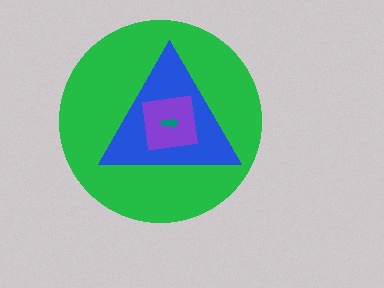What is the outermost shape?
The green circle.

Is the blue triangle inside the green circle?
Yes.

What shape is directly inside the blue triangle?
The purple square.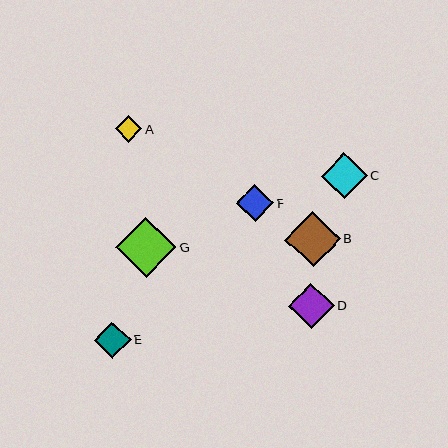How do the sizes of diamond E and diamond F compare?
Diamond E and diamond F are approximately the same size.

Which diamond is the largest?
Diamond G is the largest with a size of approximately 60 pixels.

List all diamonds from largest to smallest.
From largest to smallest: G, B, D, C, E, F, A.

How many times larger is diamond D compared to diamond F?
Diamond D is approximately 1.2 times the size of diamond F.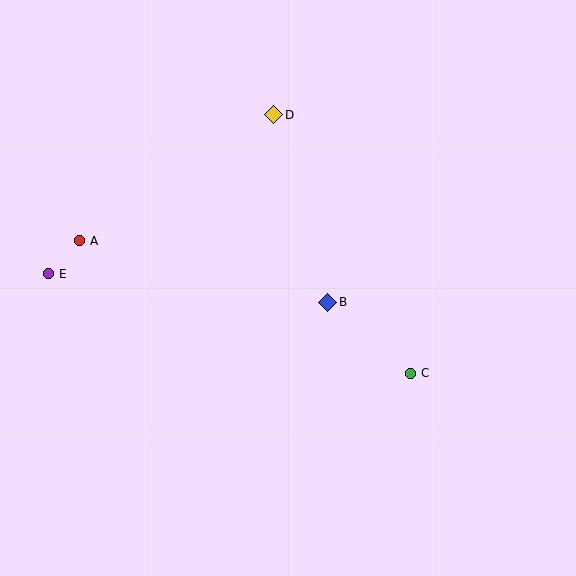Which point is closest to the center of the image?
Point B at (328, 302) is closest to the center.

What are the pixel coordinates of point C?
Point C is at (410, 373).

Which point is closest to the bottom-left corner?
Point E is closest to the bottom-left corner.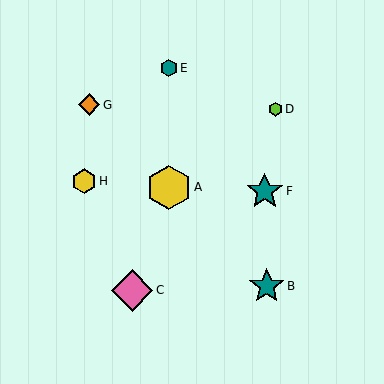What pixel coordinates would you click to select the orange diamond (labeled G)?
Click at (89, 105) to select the orange diamond G.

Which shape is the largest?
The yellow hexagon (labeled A) is the largest.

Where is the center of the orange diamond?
The center of the orange diamond is at (89, 105).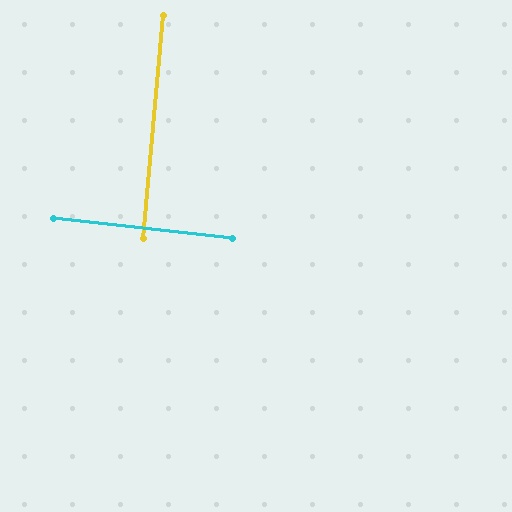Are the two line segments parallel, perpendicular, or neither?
Perpendicular — they meet at approximately 89°.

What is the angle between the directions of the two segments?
Approximately 89 degrees.